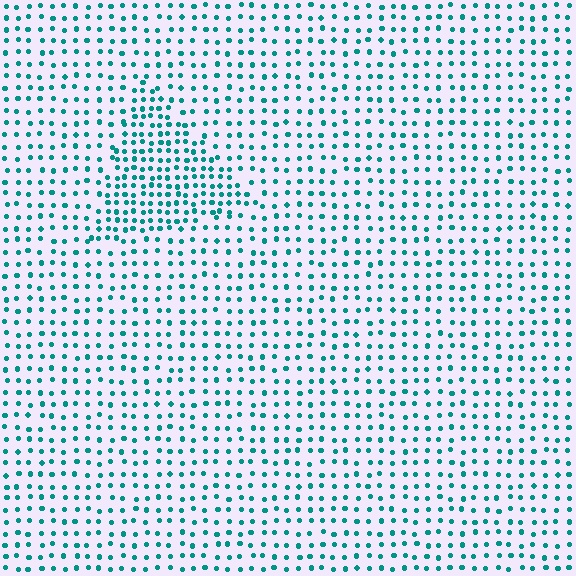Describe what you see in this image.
The image contains small teal elements arranged at two different densities. A triangle-shaped region is visible where the elements are more densely packed than the surrounding area.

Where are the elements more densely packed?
The elements are more densely packed inside the triangle boundary.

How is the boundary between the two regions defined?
The boundary is defined by a change in element density (approximately 1.8x ratio). All elements are the same color, size, and shape.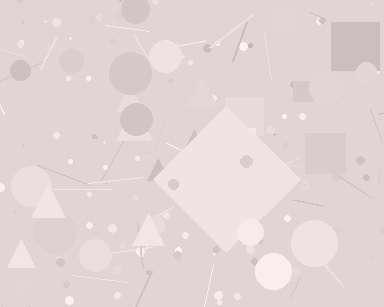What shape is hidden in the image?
A diamond is hidden in the image.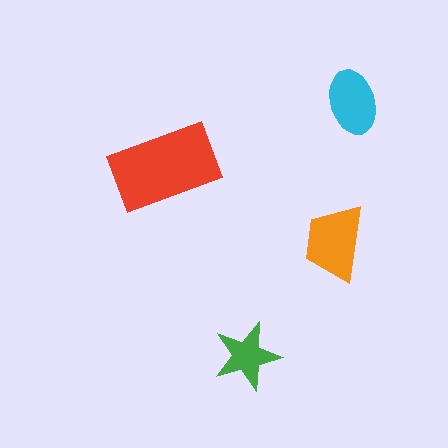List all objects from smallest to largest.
The green star, the cyan ellipse, the orange trapezoid, the red rectangle.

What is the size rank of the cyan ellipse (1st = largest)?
3rd.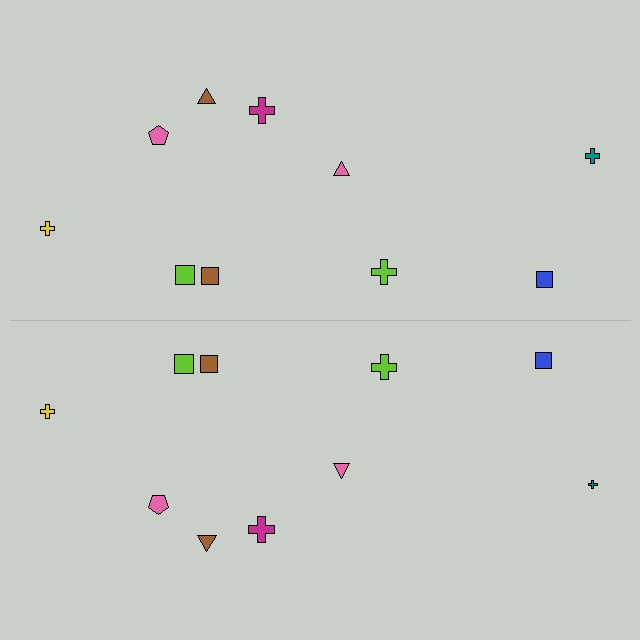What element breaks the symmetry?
The teal cross on the bottom side has a different size than its mirror counterpart.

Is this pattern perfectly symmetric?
No, the pattern is not perfectly symmetric. The teal cross on the bottom side has a different size than its mirror counterpart.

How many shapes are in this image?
There are 20 shapes in this image.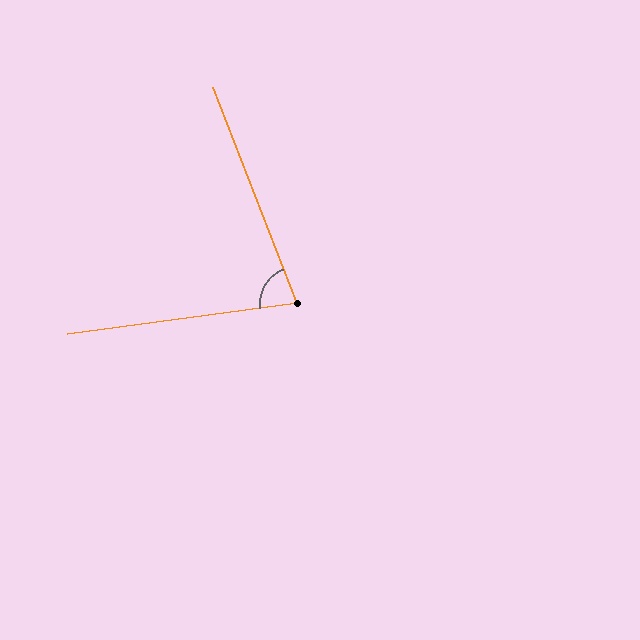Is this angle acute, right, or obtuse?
It is acute.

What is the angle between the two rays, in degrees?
Approximately 76 degrees.